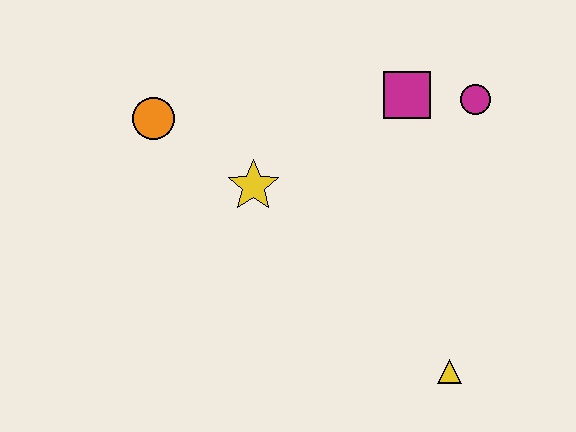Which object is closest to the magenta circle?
The magenta square is closest to the magenta circle.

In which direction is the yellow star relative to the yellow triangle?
The yellow star is to the left of the yellow triangle.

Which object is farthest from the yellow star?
The yellow triangle is farthest from the yellow star.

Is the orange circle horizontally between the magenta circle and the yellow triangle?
No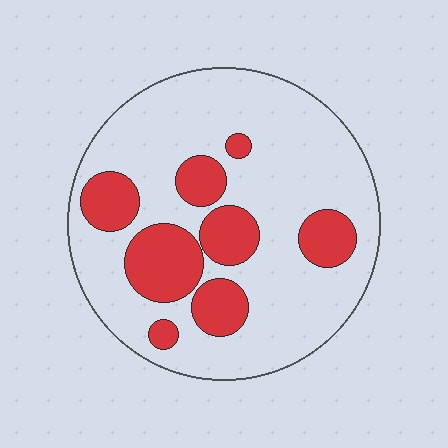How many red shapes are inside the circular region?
8.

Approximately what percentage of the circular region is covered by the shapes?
Approximately 25%.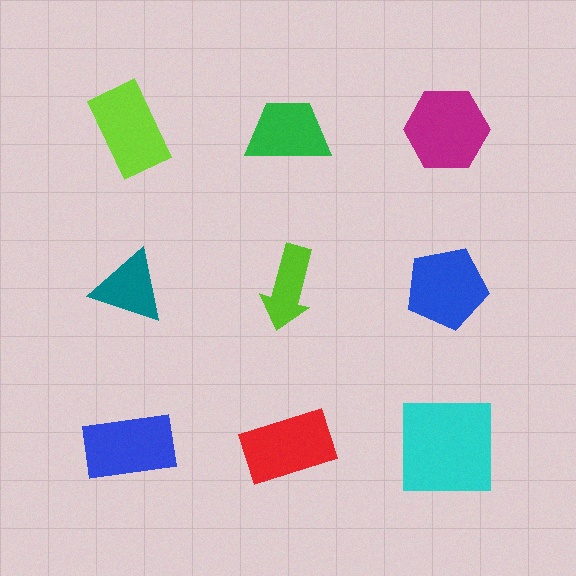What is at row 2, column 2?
A lime arrow.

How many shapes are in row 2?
3 shapes.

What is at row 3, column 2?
A red rectangle.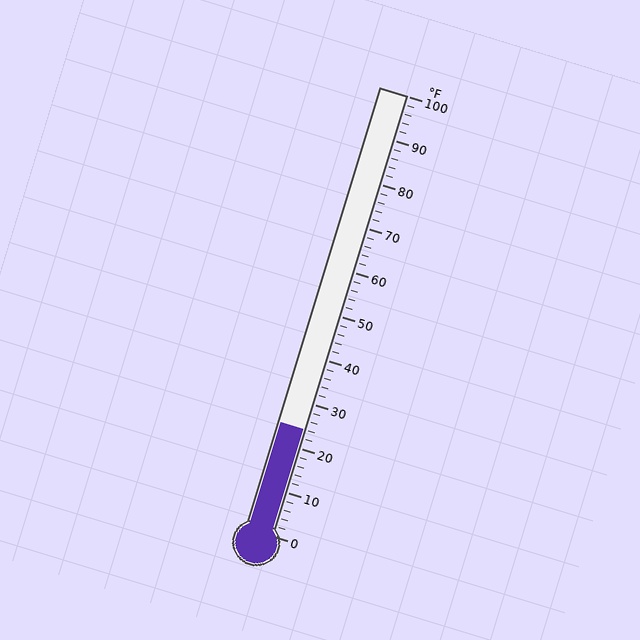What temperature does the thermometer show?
The thermometer shows approximately 24°F.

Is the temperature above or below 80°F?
The temperature is below 80°F.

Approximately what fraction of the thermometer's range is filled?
The thermometer is filled to approximately 25% of its range.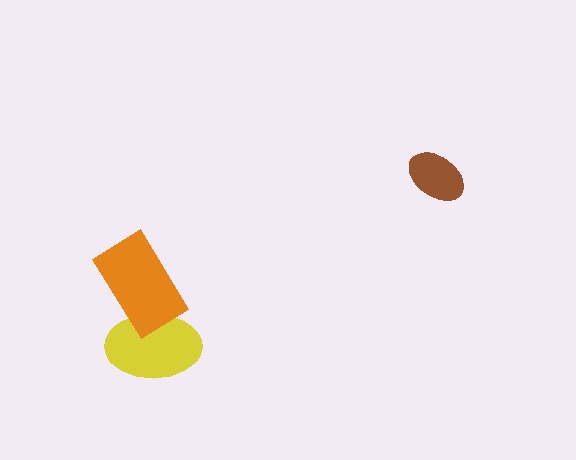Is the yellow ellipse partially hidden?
Yes, it is partially covered by another shape.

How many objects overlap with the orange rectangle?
1 object overlaps with the orange rectangle.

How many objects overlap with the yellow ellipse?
1 object overlaps with the yellow ellipse.